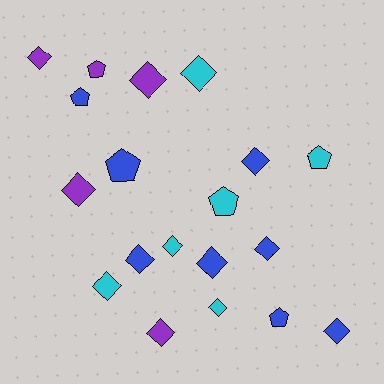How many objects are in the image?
There are 19 objects.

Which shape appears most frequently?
Diamond, with 13 objects.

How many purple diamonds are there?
There are 4 purple diamonds.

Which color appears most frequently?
Blue, with 8 objects.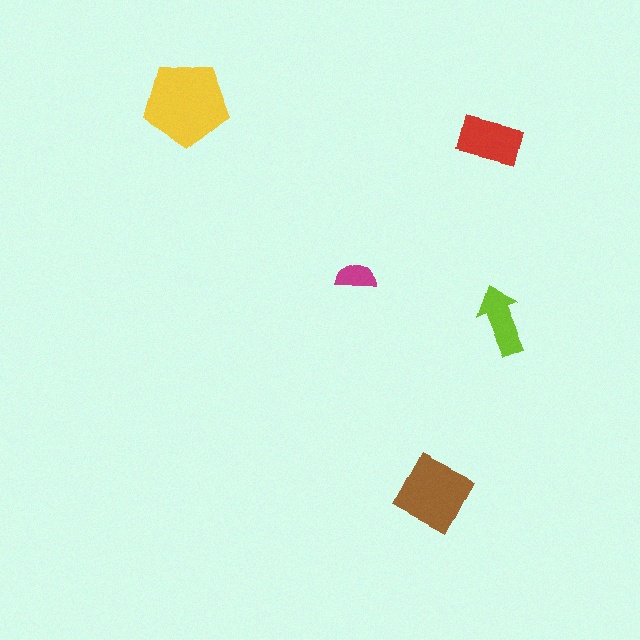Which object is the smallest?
The magenta semicircle.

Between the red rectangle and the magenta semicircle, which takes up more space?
The red rectangle.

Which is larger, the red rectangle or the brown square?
The brown square.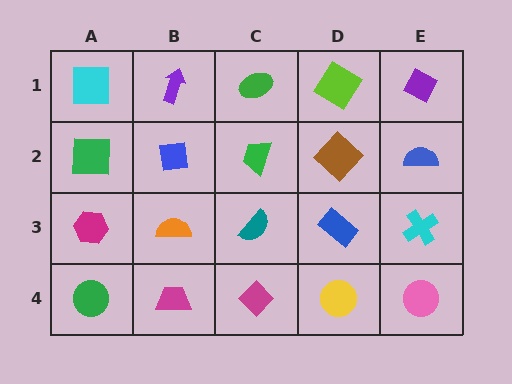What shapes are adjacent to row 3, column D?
A brown diamond (row 2, column D), a yellow circle (row 4, column D), a teal semicircle (row 3, column C), a cyan cross (row 3, column E).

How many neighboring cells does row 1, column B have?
3.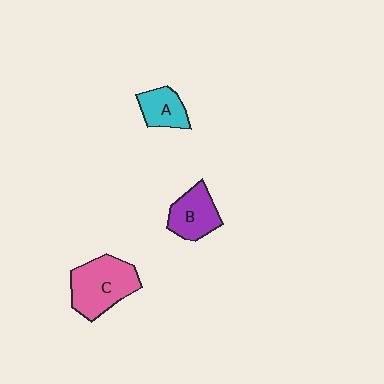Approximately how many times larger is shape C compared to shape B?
Approximately 1.5 times.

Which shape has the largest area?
Shape C (pink).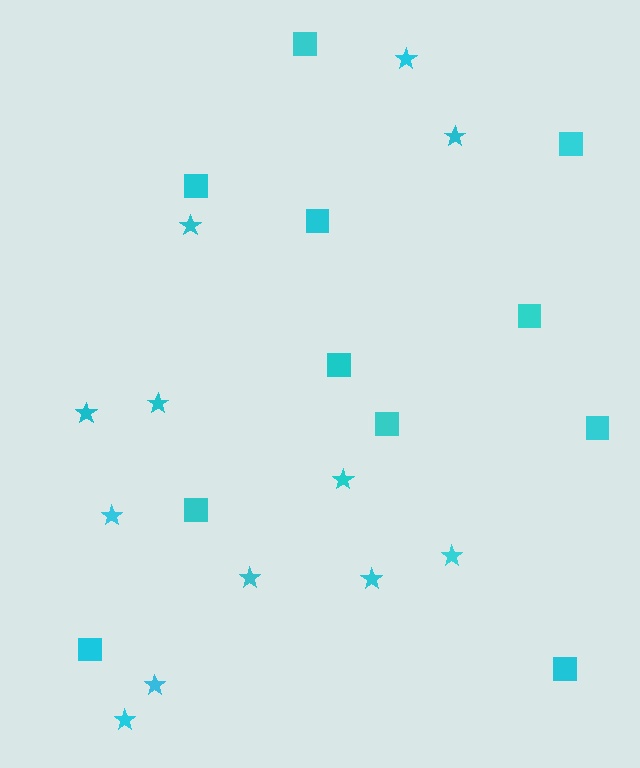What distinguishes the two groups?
There are 2 groups: one group of squares (11) and one group of stars (12).